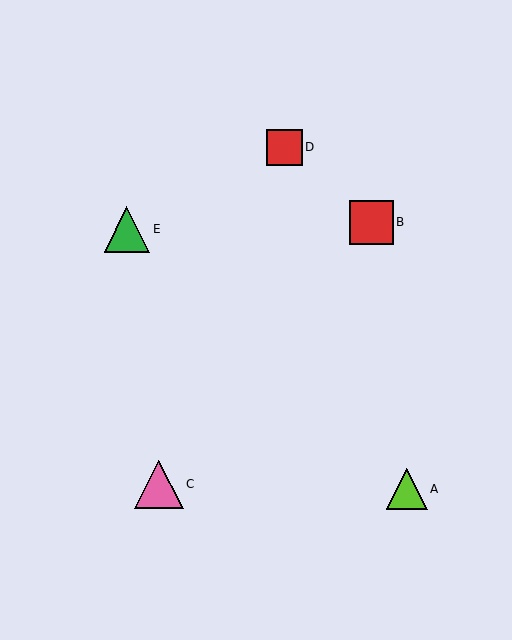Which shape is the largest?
The pink triangle (labeled C) is the largest.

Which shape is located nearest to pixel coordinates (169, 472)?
The pink triangle (labeled C) at (159, 484) is nearest to that location.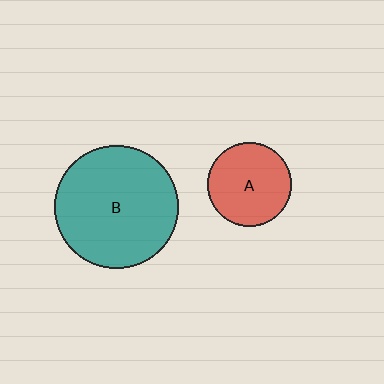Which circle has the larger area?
Circle B (teal).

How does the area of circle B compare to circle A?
Approximately 2.2 times.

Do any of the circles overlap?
No, none of the circles overlap.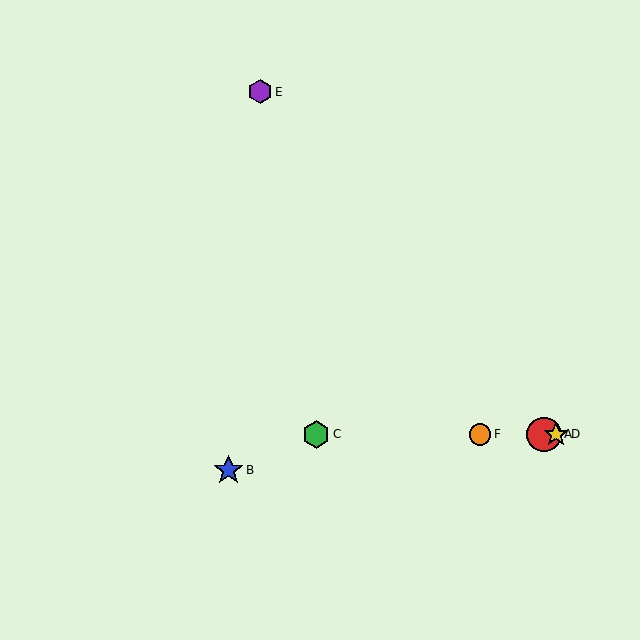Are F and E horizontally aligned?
No, F is at y≈434 and E is at y≈92.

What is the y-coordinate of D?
Object D is at y≈434.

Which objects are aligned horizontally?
Objects A, C, D, F are aligned horizontally.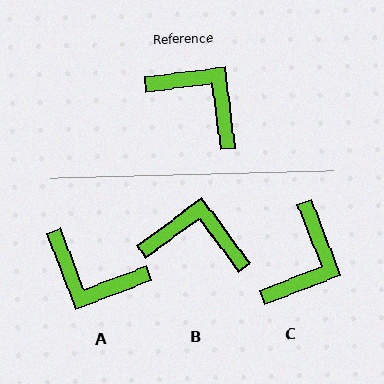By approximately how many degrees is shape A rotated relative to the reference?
Approximately 166 degrees clockwise.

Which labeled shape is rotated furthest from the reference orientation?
A, about 166 degrees away.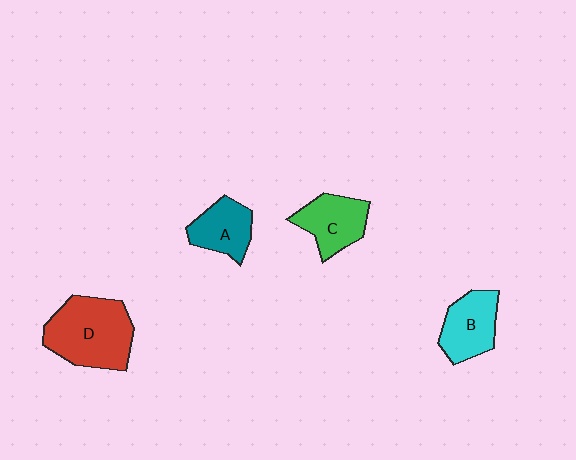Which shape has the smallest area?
Shape A (teal).